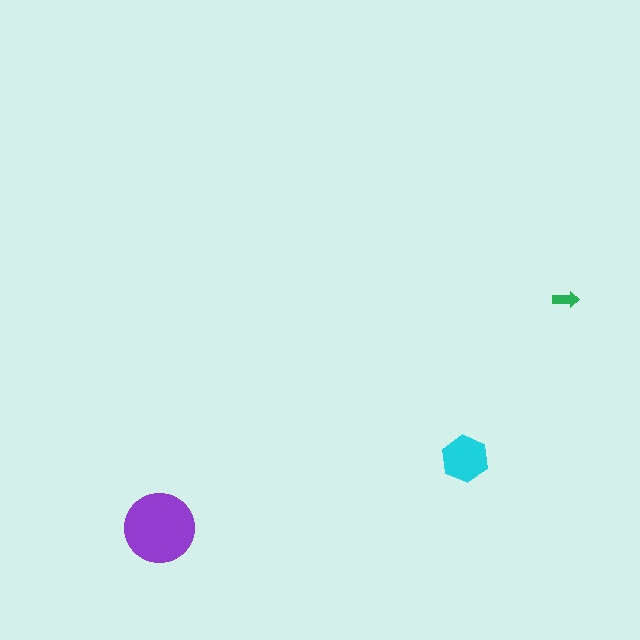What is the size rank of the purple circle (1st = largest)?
1st.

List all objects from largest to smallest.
The purple circle, the cyan hexagon, the green arrow.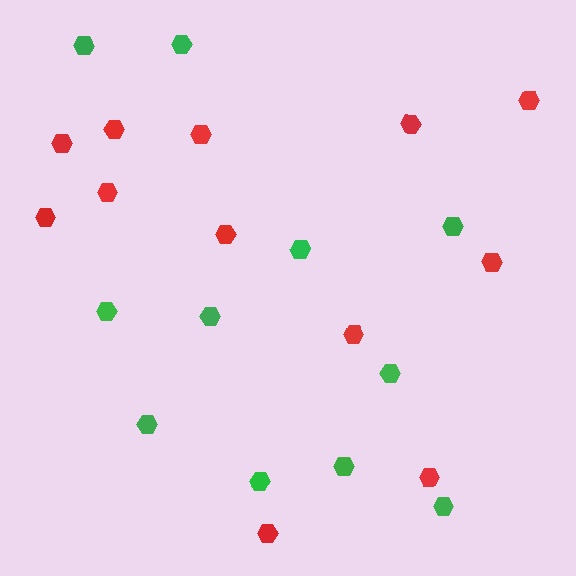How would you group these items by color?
There are 2 groups: one group of green hexagons (11) and one group of red hexagons (12).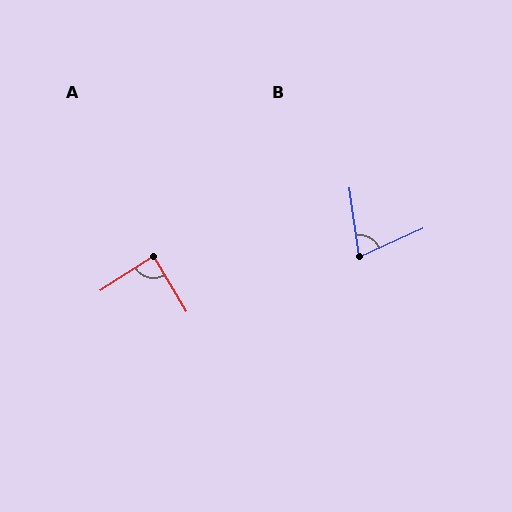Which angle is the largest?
A, at approximately 88 degrees.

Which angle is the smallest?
B, at approximately 74 degrees.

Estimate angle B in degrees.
Approximately 74 degrees.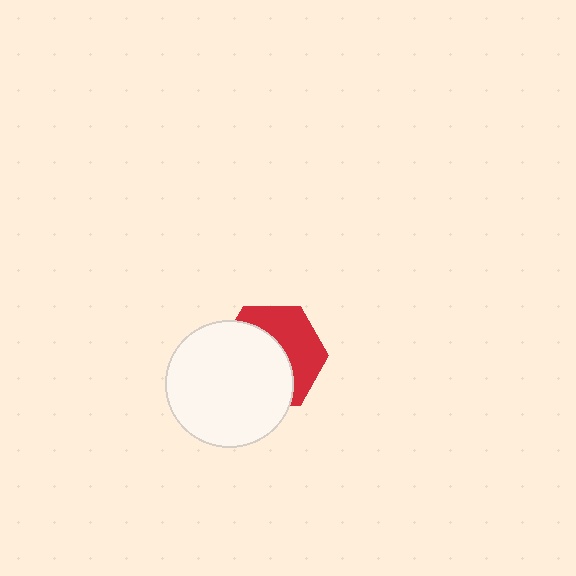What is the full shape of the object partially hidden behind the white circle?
The partially hidden object is a red hexagon.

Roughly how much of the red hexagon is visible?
A small part of it is visible (roughly 44%).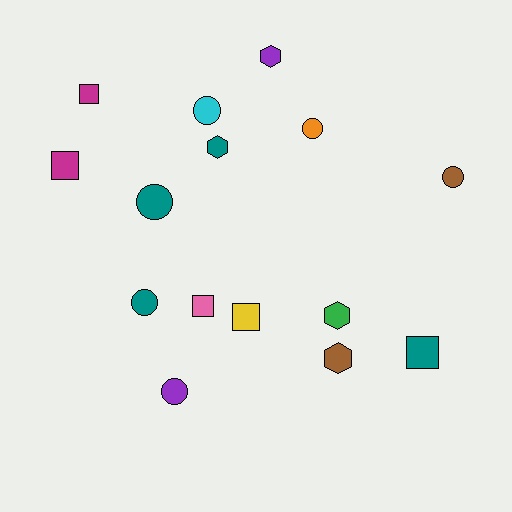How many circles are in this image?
There are 6 circles.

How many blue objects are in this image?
There are no blue objects.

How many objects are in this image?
There are 15 objects.